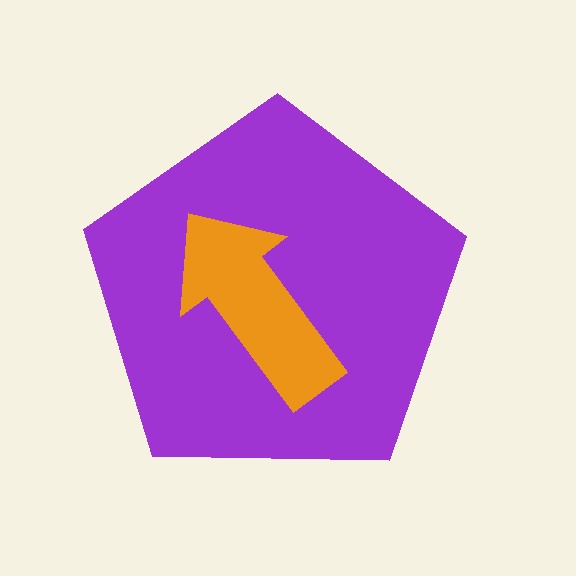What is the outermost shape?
The purple pentagon.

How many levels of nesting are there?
2.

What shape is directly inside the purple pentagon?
The orange arrow.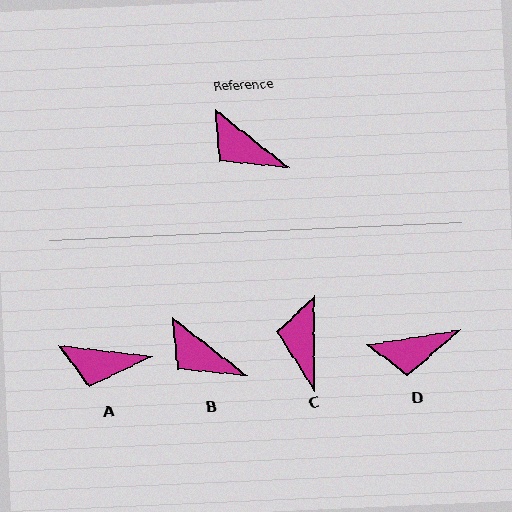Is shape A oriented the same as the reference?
No, it is off by about 32 degrees.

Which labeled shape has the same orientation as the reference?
B.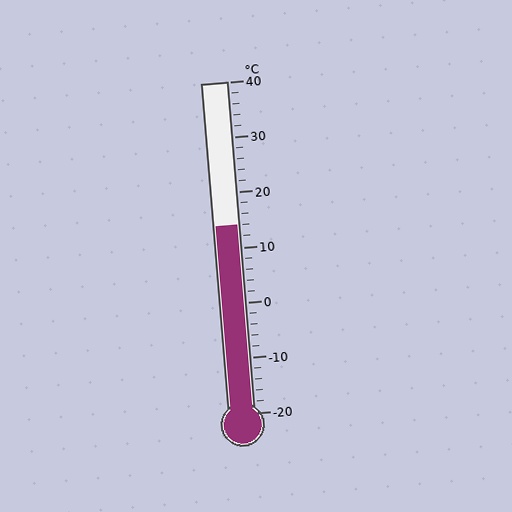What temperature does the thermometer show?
The thermometer shows approximately 14°C.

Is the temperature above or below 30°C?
The temperature is below 30°C.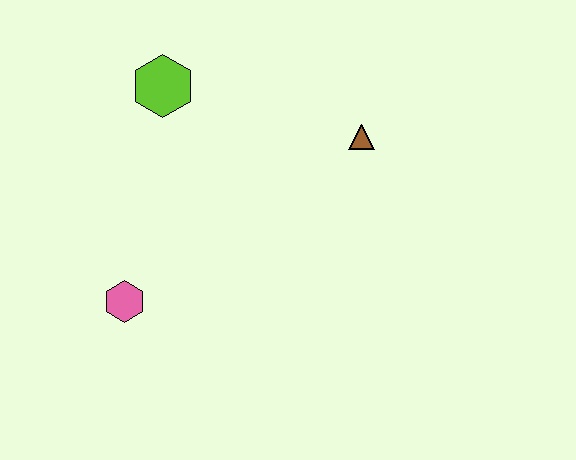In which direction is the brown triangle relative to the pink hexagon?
The brown triangle is to the right of the pink hexagon.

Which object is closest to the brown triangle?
The lime hexagon is closest to the brown triangle.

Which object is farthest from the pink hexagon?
The brown triangle is farthest from the pink hexagon.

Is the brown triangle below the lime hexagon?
Yes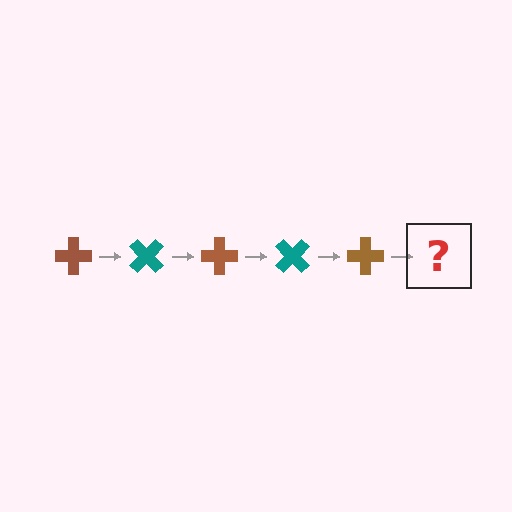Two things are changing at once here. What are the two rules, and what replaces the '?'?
The two rules are that it rotates 45 degrees each step and the color cycles through brown and teal. The '?' should be a teal cross, rotated 225 degrees from the start.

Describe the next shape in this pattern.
It should be a teal cross, rotated 225 degrees from the start.